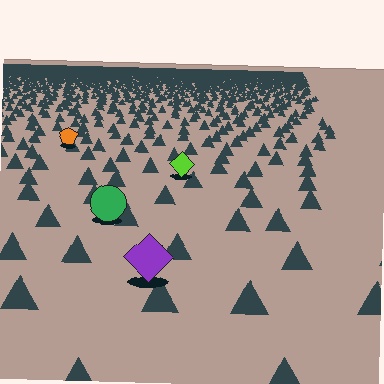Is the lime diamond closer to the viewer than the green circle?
No. The green circle is closer — you can tell from the texture gradient: the ground texture is coarser near it.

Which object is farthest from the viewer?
The orange pentagon is farthest from the viewer. It appears smaller and the ground texture around it is denser.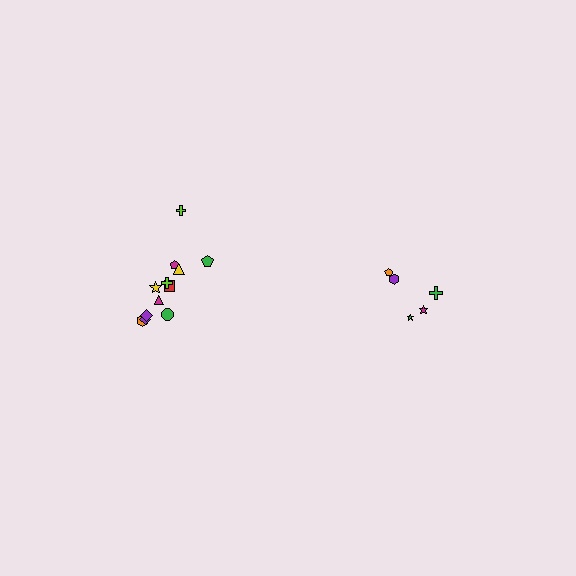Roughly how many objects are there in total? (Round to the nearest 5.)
Roughly 15 objects in total.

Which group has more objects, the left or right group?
The left group.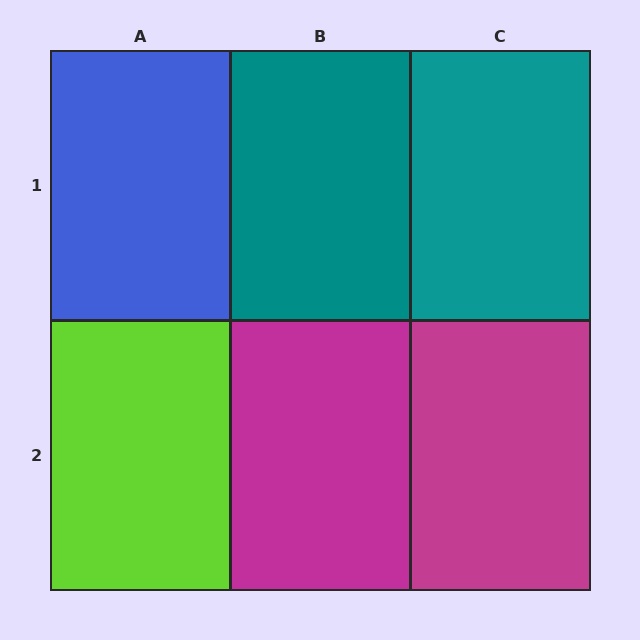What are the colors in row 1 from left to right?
Blue, teal, teal.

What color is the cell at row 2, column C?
Magenta.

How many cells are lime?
1 cell is lime.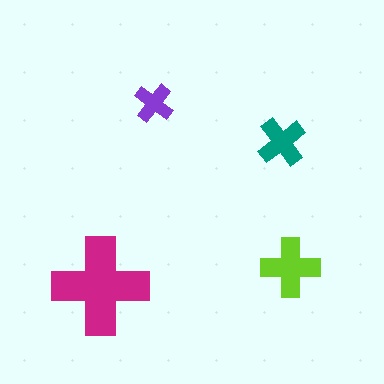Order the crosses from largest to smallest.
the magenta one, the lime one, the teal one, the purple one.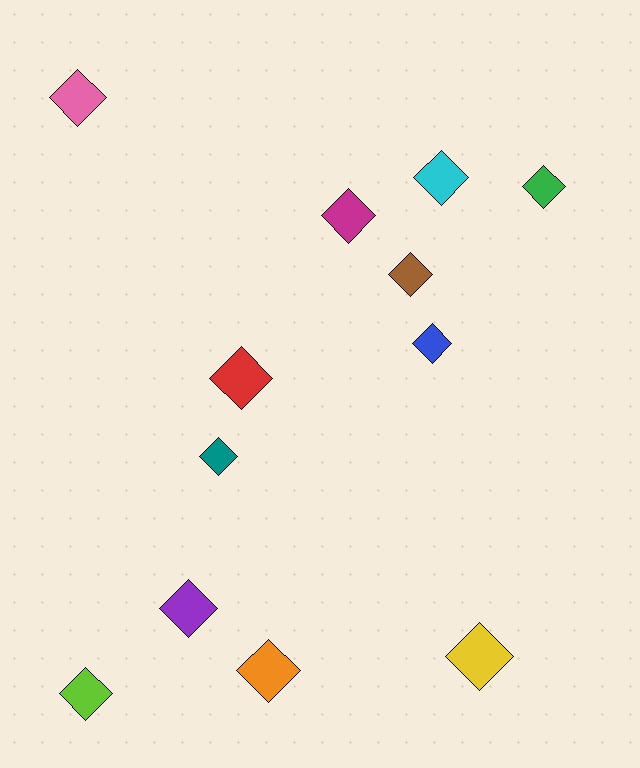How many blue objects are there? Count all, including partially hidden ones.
There is 1 blue object.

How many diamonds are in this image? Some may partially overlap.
There are 12 diamonds.